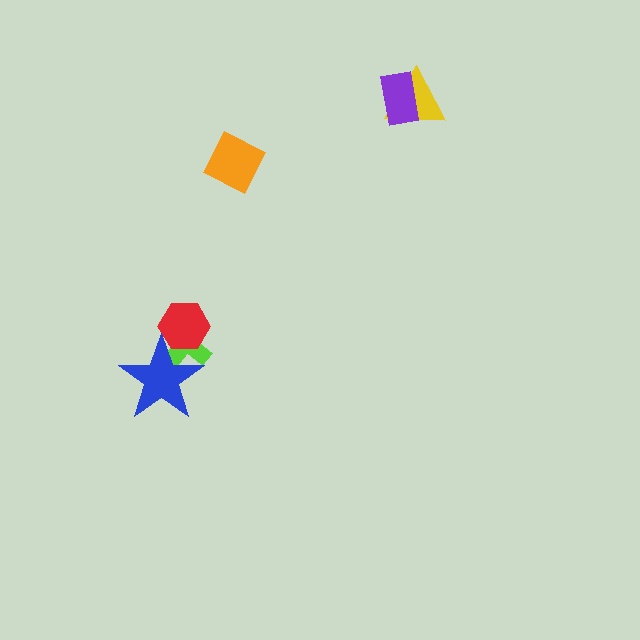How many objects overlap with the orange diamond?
0 objects overlap with the orange diamond.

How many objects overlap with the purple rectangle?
1 object overlaps with the purple rectangle.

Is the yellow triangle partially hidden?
Yes, it is partially covered by another shape.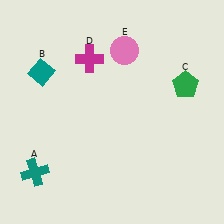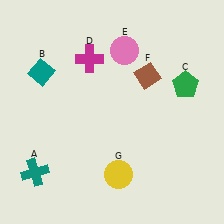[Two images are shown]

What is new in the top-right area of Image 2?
A brown diamond (F) was added in the top-right area of Image 2.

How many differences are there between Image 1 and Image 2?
There are 2 differences between the two images.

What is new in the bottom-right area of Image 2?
A yellow circle (G) was added in the bottom-right area of Image 2.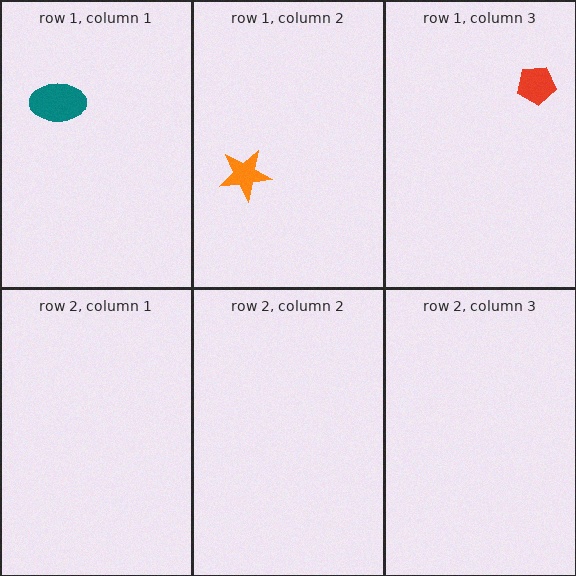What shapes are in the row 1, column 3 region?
The red pentagon.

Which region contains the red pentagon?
The row 1, column 3 region.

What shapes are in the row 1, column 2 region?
The orange star.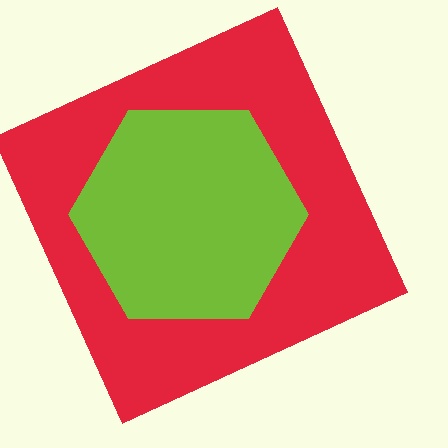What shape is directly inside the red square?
The lime hexagon.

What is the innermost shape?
The lime hexagon.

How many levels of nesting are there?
2.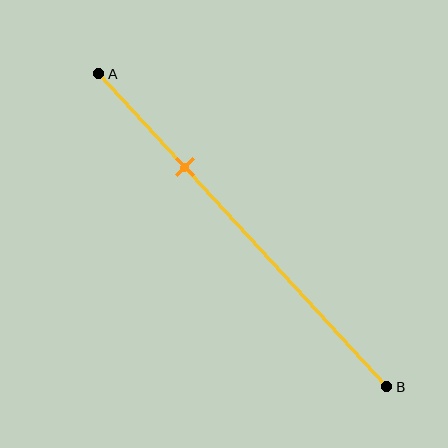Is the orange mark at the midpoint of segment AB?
No, the mark is at about 30% from A, not at the 50% midpoint.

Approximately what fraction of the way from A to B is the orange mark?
The orange mark is approximately 30% of the way from A to B.